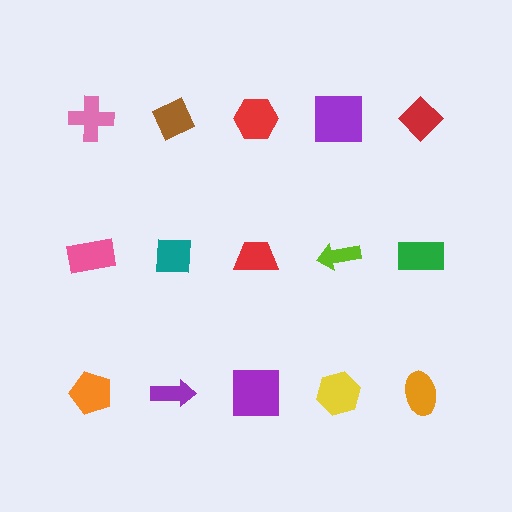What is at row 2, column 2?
A teal square.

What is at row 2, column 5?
A green rectangle.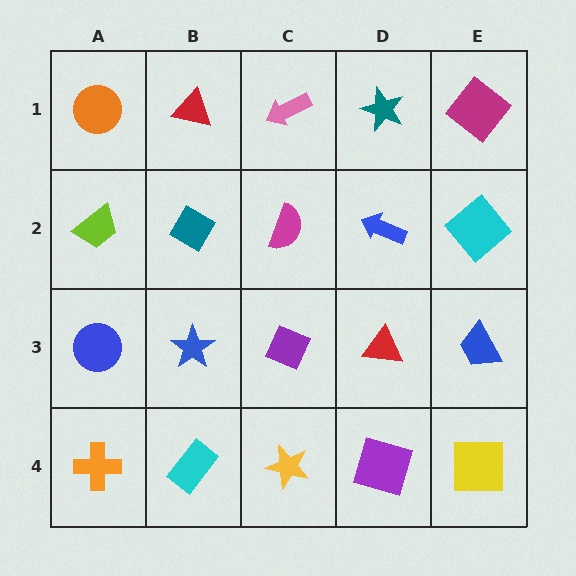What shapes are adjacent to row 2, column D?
A teal star (row 1, column D), a red triangle (row 3, column D), a magenta semicircle (row 2, column C), a cyan diamond (row 2, column E).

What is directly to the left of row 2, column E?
A blue arrow.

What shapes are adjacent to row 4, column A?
A blue circle (row 3, column A), a cyan rectangle (row 4, column B).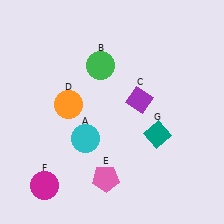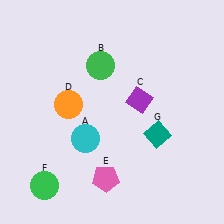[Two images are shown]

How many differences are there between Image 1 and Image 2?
There is 1 difference between the two images.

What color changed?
The circle (F) changed from magenta in Image 1 to green in Image 2.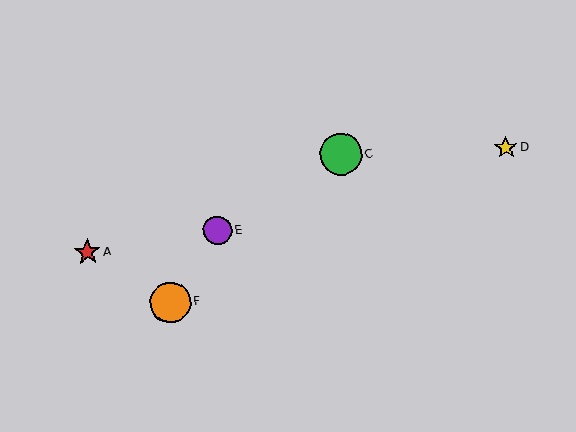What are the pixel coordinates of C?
Object C is at (341, 154).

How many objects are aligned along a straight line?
3 objects (B, E, F) are aligned along a straight line.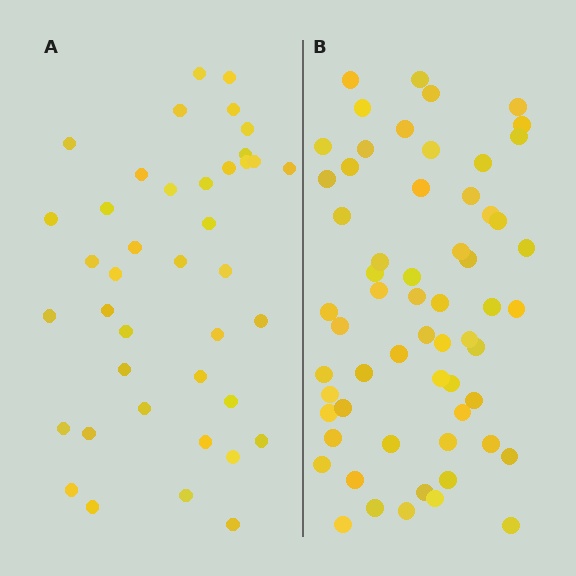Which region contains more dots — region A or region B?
Region B (the right region) has more dots.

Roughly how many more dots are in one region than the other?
Region B has approximately 20 more dots than region A.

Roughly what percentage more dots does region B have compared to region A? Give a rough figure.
About 50% more.